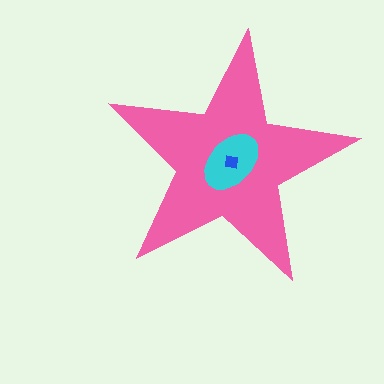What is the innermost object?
The blue square.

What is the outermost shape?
The pink star.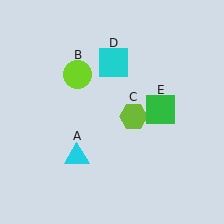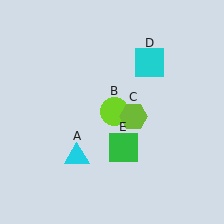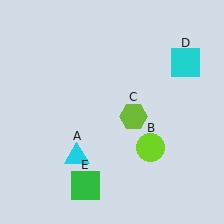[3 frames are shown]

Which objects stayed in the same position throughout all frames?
Cyan triangle (object A) and lime hexagon (object C) remained stationary.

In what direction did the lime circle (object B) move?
The lime circle (object B) moved down and to the right.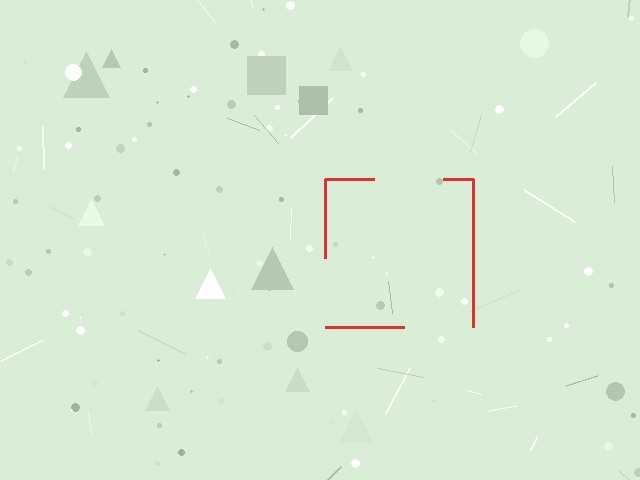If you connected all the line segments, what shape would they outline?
They would outline a square.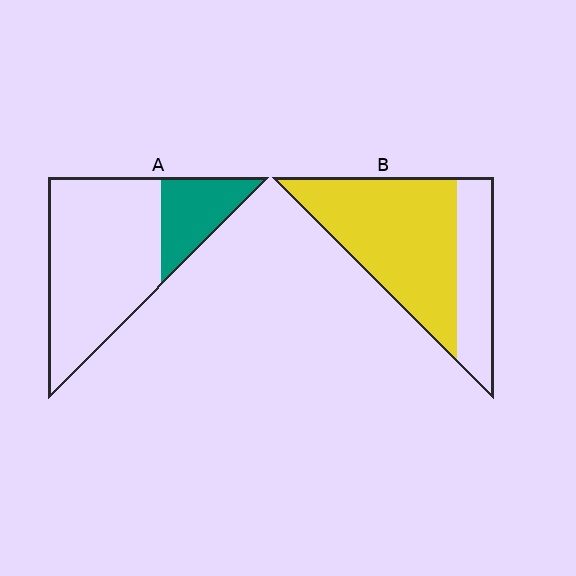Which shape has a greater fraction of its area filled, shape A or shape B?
Shape B.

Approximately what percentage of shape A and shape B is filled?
A is approximately 25% and B is approximately 70%.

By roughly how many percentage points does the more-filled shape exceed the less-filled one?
By roughly 45 percentage points (B over A).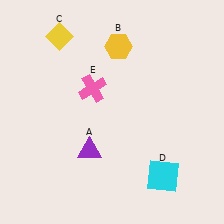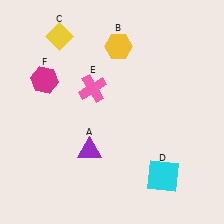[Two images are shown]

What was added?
A magenta hexagon (F) was added in Image 2.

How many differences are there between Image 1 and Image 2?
There is 1 difference between the two images.